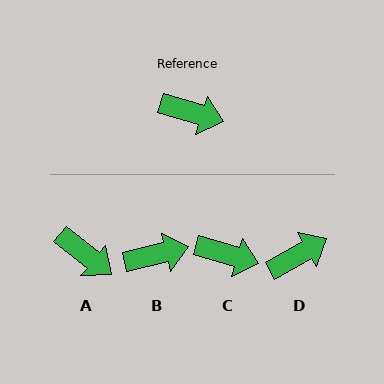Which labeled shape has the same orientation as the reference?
C.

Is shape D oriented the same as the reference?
No, it is off by about 46 degrees.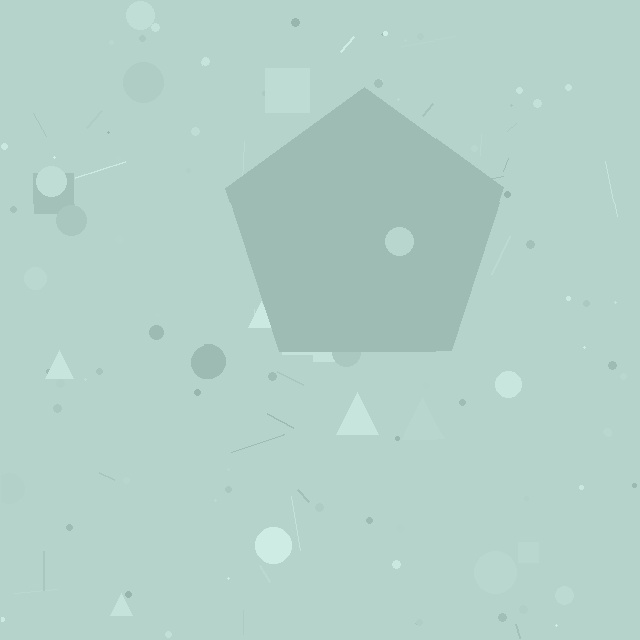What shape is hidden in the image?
A pentagon is hidden in the image.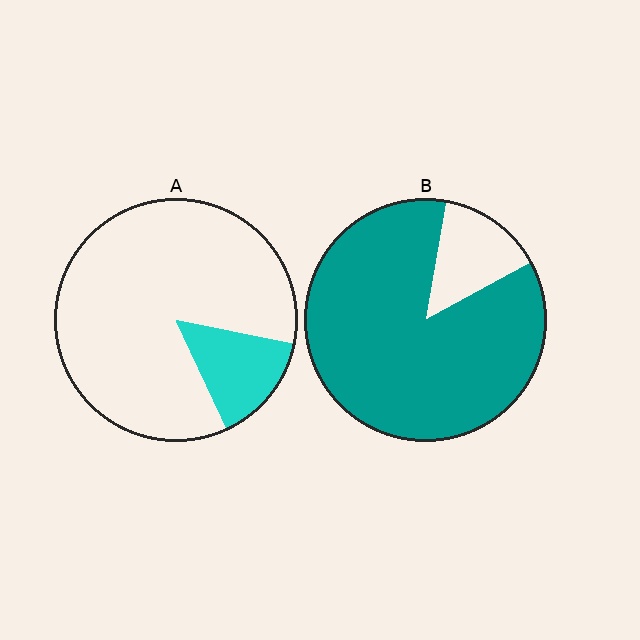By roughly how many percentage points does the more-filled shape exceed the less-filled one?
By roughly 70 percentage points (B over A).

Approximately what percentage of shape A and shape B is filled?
A is approximately 15% and B is approximately 85%.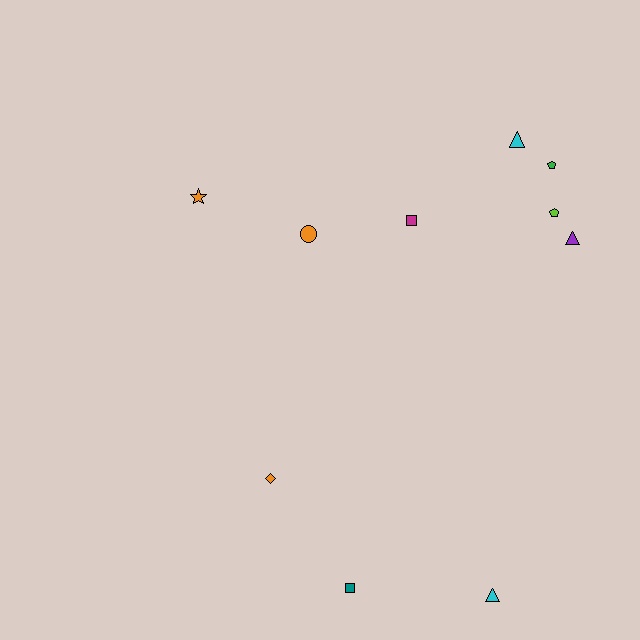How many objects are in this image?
There are 10 objects.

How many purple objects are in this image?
There is 1 purple object.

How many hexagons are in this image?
There are no hexagons.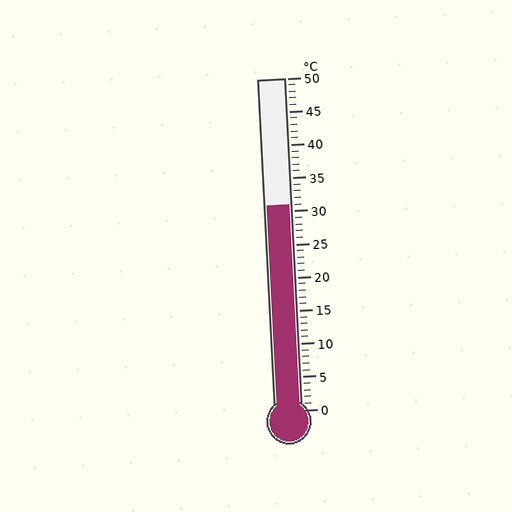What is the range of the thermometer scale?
The thermometer scale ranges from 0°C to 50°C.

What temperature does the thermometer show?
The thermometer shows approximately 31°C.